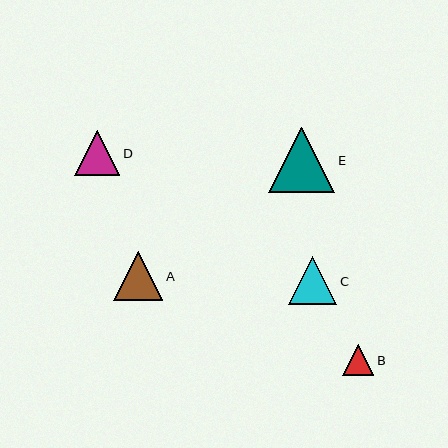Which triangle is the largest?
Triangle E is the largest with a size of approximately 66 pixels.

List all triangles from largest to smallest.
From largest to smallest: E, A, C, D, B.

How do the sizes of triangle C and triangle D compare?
Triangle C and triangle D are approximately the same size.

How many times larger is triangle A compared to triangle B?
Triangle A is approximately 1.6 times the size of triangle B.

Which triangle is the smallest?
Triangle B is the smallest with a size of approximately 31 pixels.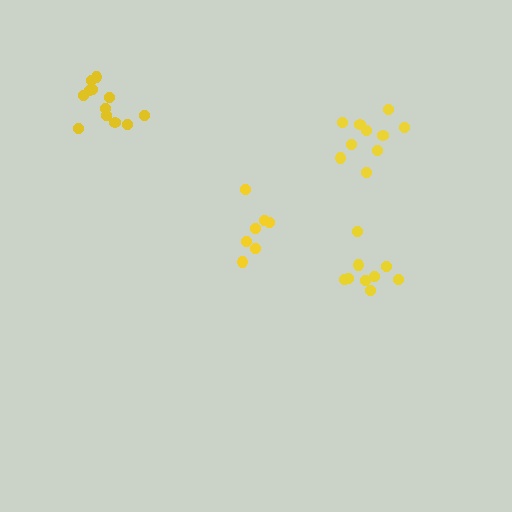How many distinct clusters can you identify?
There are 4 distinct clusters.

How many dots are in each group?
Group 1: 7 dots, Group 2: 9 dots, Group 3: 10 dots, Group 4: 12 dots (38 total).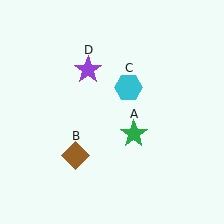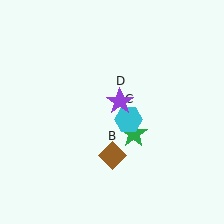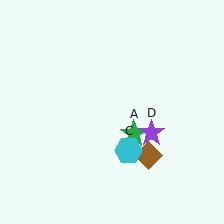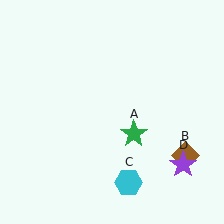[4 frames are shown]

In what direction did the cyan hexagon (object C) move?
The cyan hexagon (object C) moved down.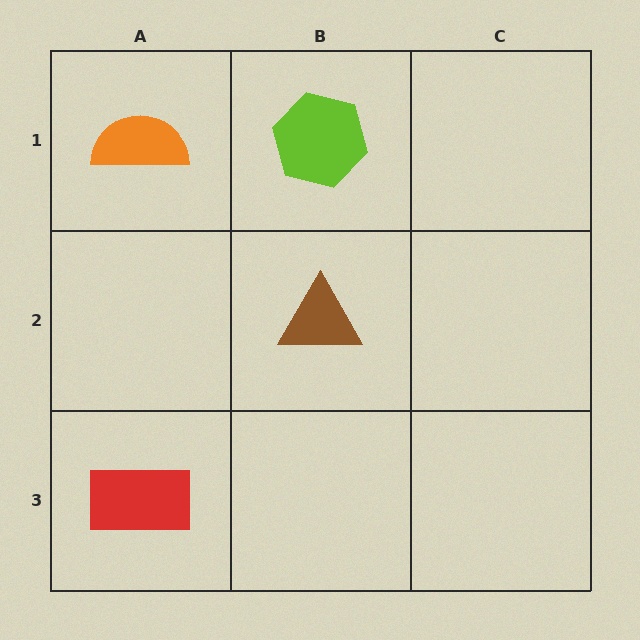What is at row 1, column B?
A lime hexagon.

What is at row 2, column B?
A brown triangle.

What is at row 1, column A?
An orange semicircle.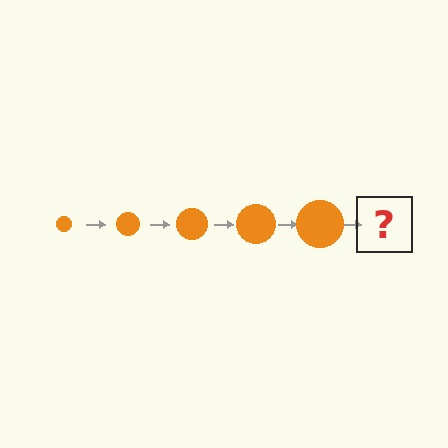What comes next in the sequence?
The next element should be an orange circle, larger than the previous one.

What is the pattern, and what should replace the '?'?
The pattern is that the circle gets progressively larger each step. The '?' should be an orange circle, larger than the previous one.